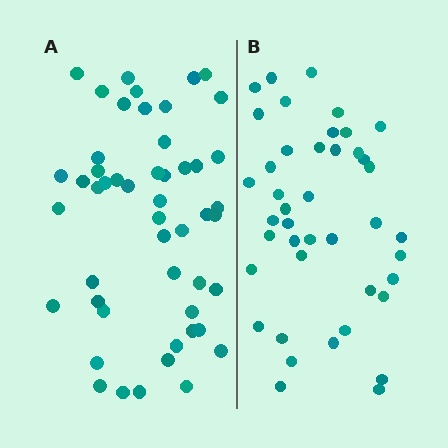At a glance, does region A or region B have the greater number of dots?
Region A (the left region) has more dots.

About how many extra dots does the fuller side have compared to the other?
Region A has roughly 8 or so more dots than region B.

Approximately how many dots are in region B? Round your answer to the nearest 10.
About 40 dots. (The exact count is 42, which rounds to 40.)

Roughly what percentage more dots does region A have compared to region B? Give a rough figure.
About 20% more.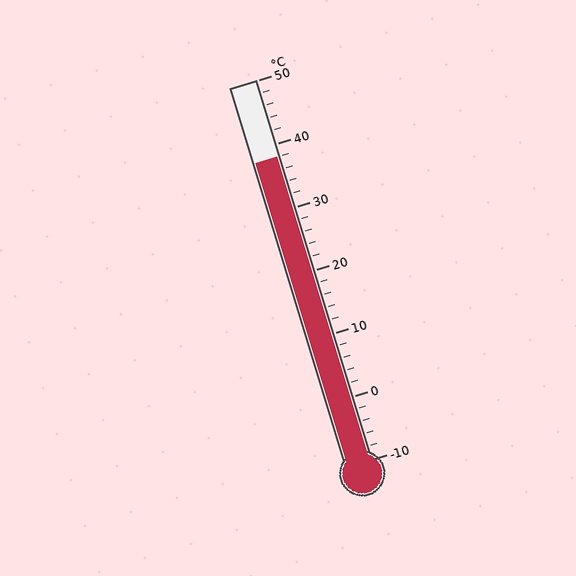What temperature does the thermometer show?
The thermometer shows approximately 38°C.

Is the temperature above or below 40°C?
The temperature is below 40°C.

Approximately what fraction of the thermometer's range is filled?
The thermometer is filled to approximately 80% of its range.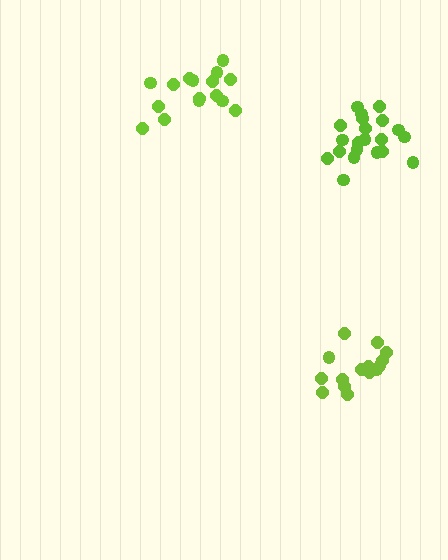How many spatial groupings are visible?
There are 3 spatial groupings.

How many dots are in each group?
Group 1: 15 dots, Group 2: 21 dots, Group 3: 16 dots (52 total).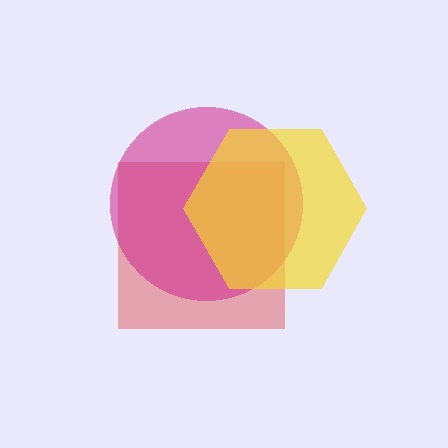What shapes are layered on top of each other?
The layered shapes are: a red square, a magenta circle, a yellow hexagon.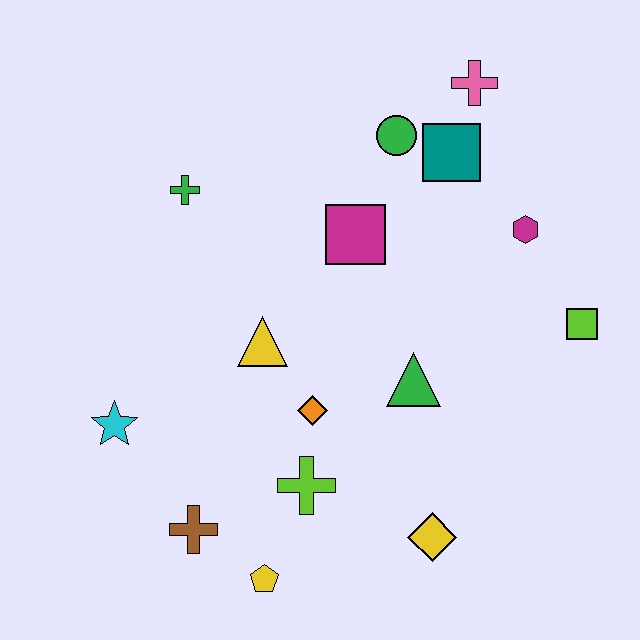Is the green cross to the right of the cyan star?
Yes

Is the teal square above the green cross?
Yes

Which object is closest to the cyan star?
The brown cross is closest to the cyan star.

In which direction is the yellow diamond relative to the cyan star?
The yellow diamond is to the right of the cyan star.